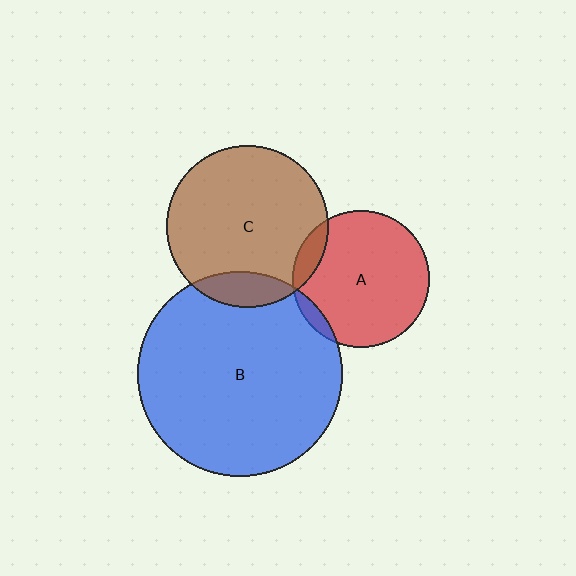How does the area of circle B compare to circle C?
Approximately 1.6 times.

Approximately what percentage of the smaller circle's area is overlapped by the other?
Approximately 10%.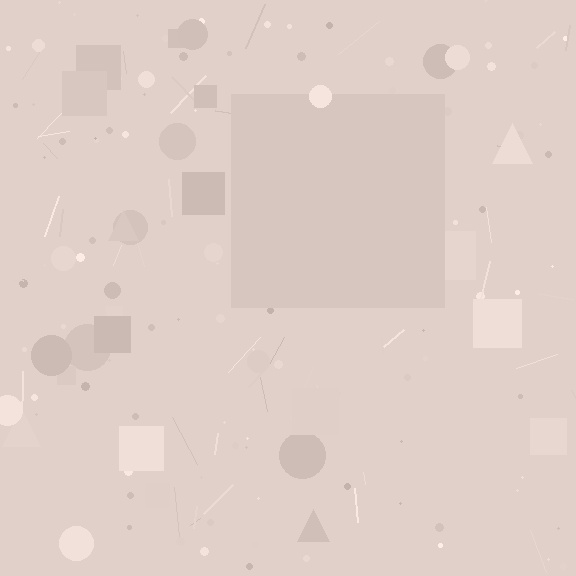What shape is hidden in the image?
A square is hidden in the image.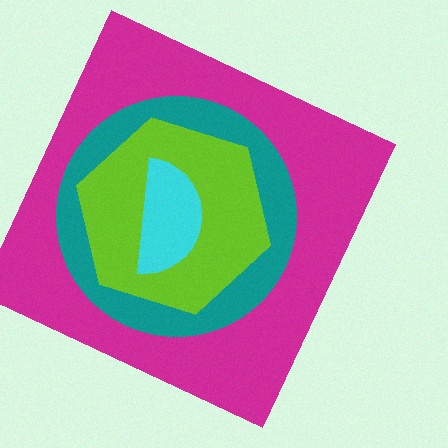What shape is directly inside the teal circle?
The lime hexagon.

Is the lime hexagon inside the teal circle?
Yes.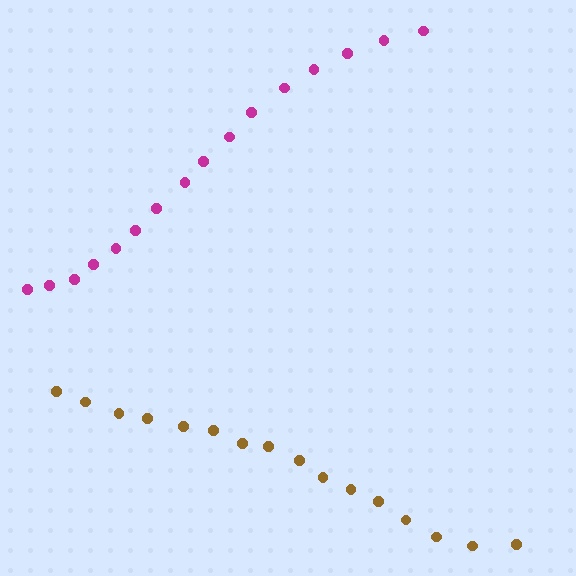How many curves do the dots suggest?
There are 2 distinct paths.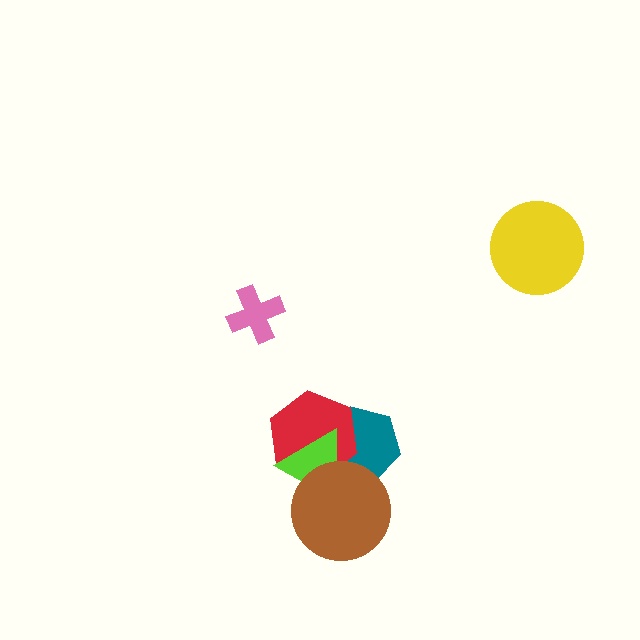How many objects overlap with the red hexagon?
3 objects overlap with the red hexagon.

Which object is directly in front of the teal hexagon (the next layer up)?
The red hexagon is directly in front of the teal hexagon.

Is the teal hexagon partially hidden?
Yes, it is partially covered by another shape.